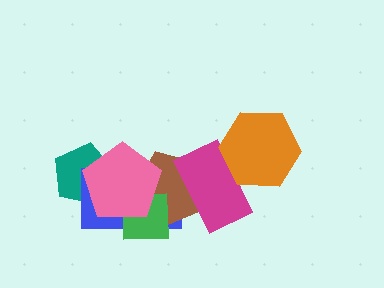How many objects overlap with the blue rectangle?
4 objects overlap with the blue rectangle.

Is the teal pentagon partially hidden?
Yes, it is partially covered by another shape.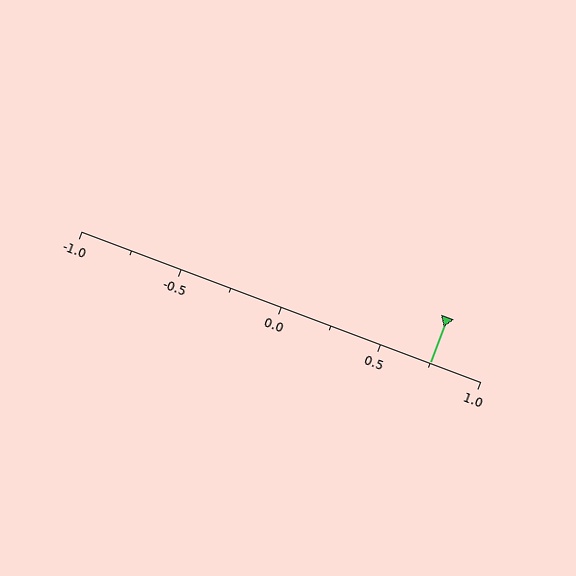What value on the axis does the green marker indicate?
The marker indicates approximately 0.75.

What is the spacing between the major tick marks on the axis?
The major ticks are spaced 0.5 apart.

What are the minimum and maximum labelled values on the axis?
The axis runs from -1.0 to 1.0.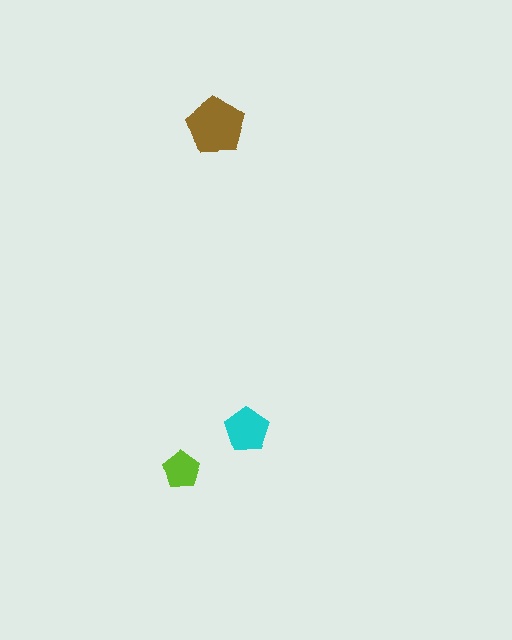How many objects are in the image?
There are 3 objects in the image.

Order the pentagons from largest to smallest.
the brown one, the cyan one, the lime one.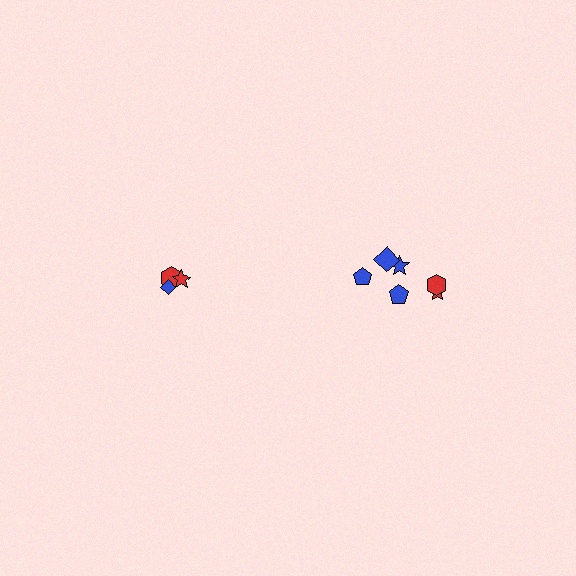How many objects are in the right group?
There are 6 objects.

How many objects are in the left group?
There are 3 objects.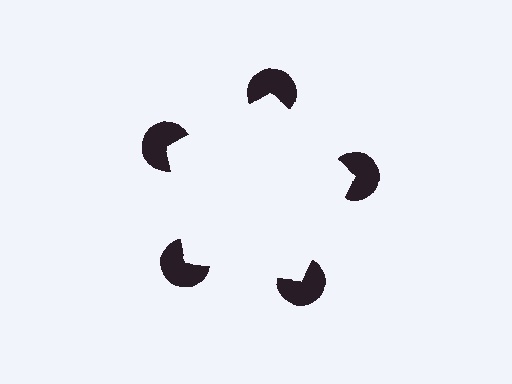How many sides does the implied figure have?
5 sides.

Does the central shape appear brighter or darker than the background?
It typically appears slightly brighter than the background, even though no actual brightness change is drawn.